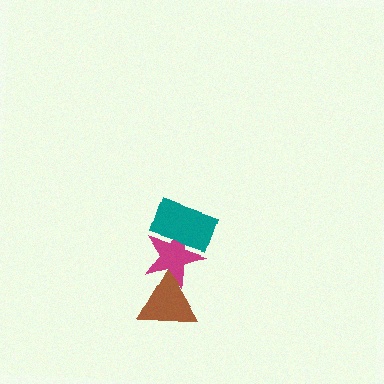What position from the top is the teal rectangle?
The teal rectangle is 1st from the top.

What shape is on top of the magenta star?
The teal rectangle is on top of the magenta star.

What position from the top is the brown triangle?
The brown triangle is 3rd from the top.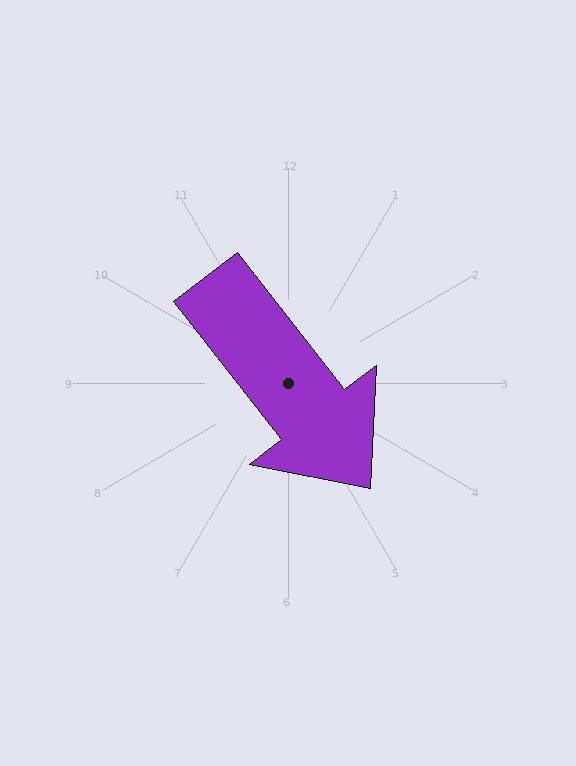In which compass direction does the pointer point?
Southeast.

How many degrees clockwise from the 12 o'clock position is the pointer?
Approximately 142 degrees.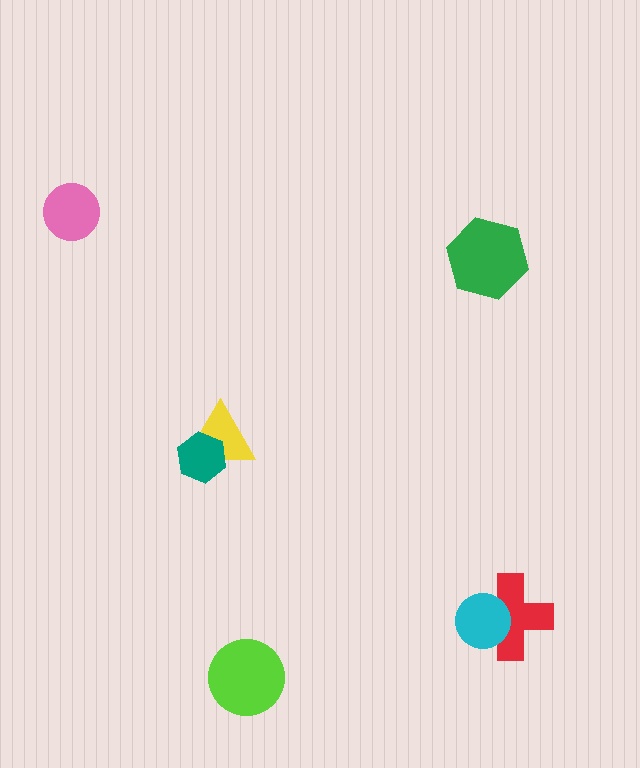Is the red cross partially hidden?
Yes, it is partially covered by another shape.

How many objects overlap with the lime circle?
0 objects overlap with the lime circle.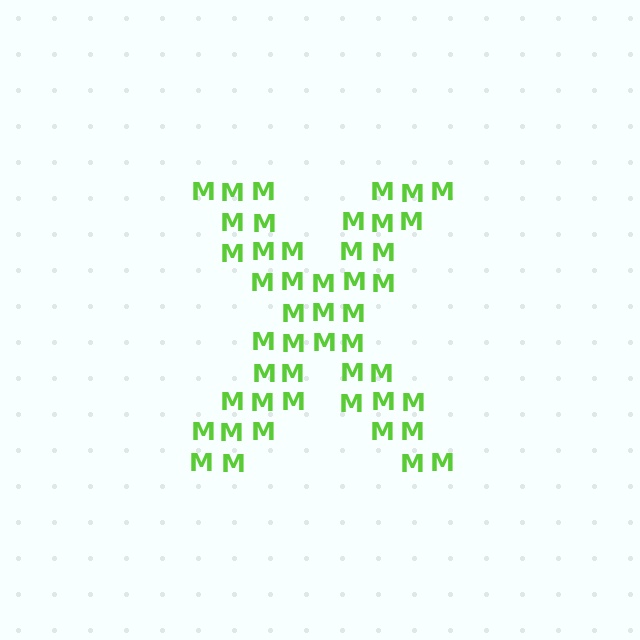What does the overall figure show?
The overall figure shows the letter X.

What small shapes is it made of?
It is made of small letter M's.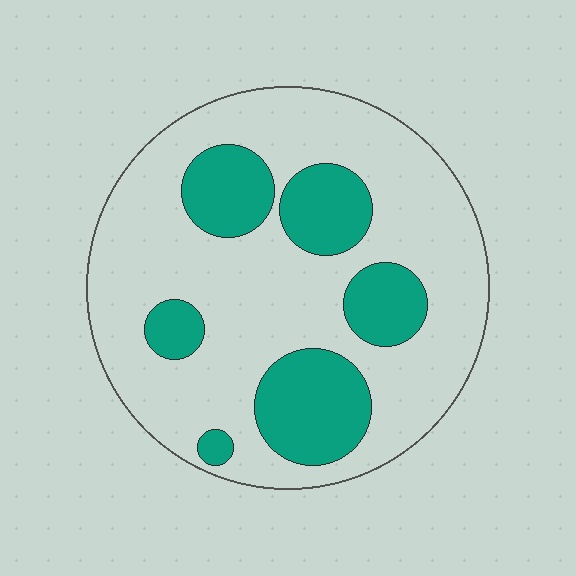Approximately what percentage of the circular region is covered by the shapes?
Approximately 25%.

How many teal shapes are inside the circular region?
6.